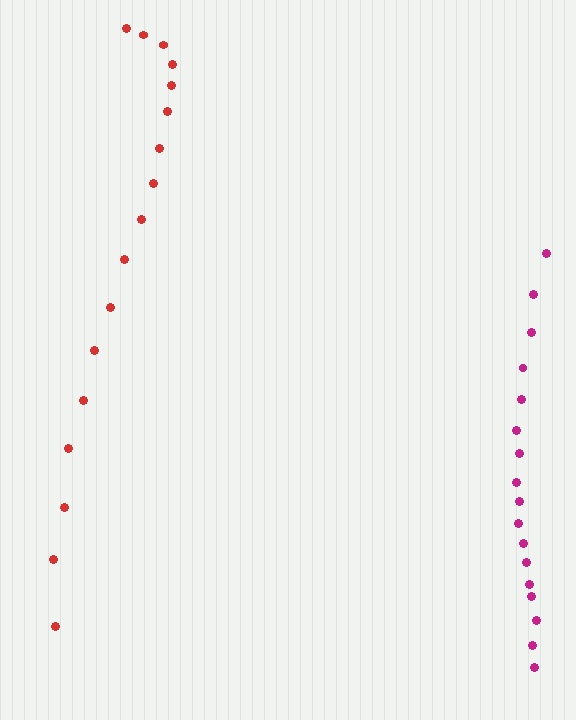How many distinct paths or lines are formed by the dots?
There are 2 distinct paths.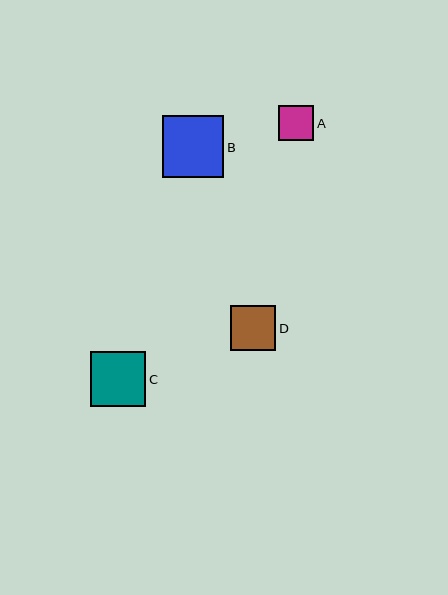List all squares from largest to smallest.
From largest to smallest: B, C, D, A.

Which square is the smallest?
Square A is the smallest with a size of approximately 35 pixels.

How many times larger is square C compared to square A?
Square C is approximately 1.6 times the size of square A.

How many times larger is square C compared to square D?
Square C is approximately 1.2 times the size of square D.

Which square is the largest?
Square B is the largest with a size of approximately 61 pixels.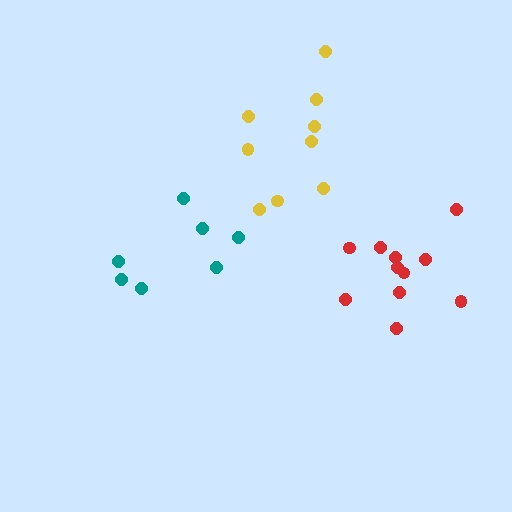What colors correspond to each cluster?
The clusters are colored: red, yellow, teal.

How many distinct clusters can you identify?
There are 3 distinct clusters.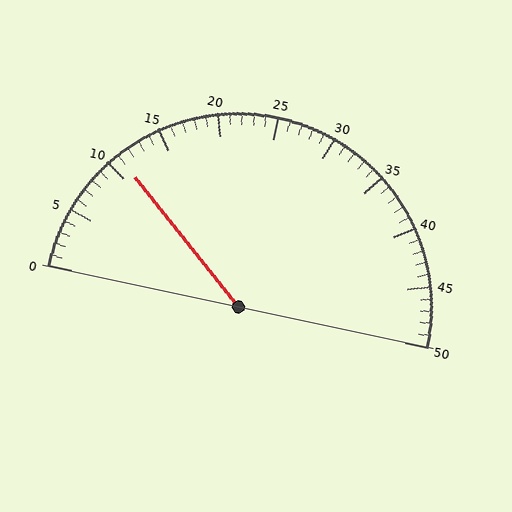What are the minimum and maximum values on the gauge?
The gauge ranges from 0 to 50.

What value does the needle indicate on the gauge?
The needle indicates approximately 11.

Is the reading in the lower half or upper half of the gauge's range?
The reading is in the lower half of the range (0 to 50).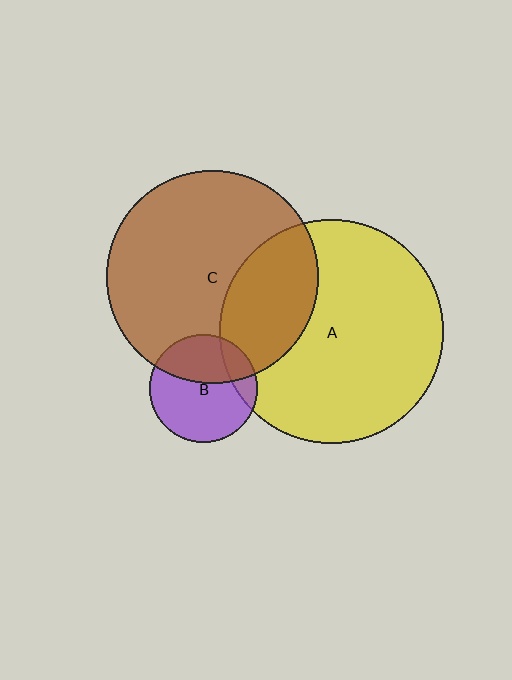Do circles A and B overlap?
Yes.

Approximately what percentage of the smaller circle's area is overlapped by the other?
Approximately 15%.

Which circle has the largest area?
Circle A (yellow).